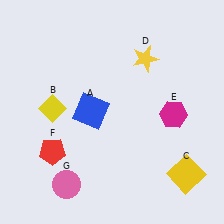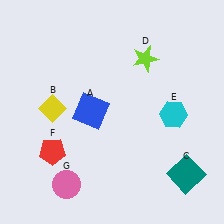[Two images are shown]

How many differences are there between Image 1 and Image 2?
There are 3 differences between the two images.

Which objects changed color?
C changed from yellow to teal. D changed from yellow to lime. E changed from magenta to cyan.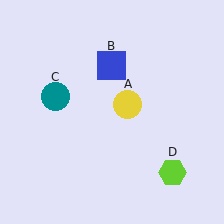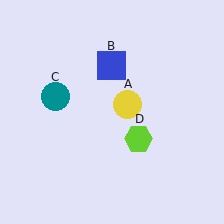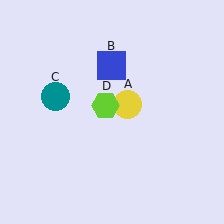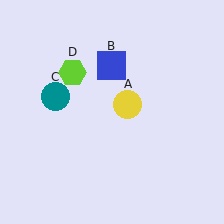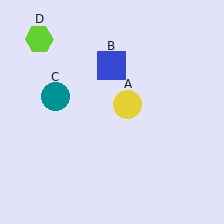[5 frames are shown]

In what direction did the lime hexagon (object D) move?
The lime hexagon (object D) moved up and to the left.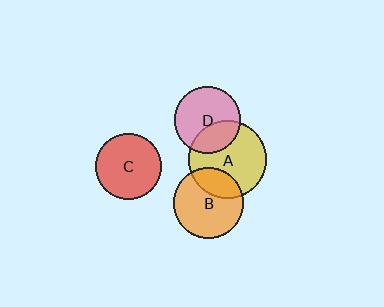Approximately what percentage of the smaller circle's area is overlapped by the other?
Approximately 35%.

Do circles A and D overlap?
Yes.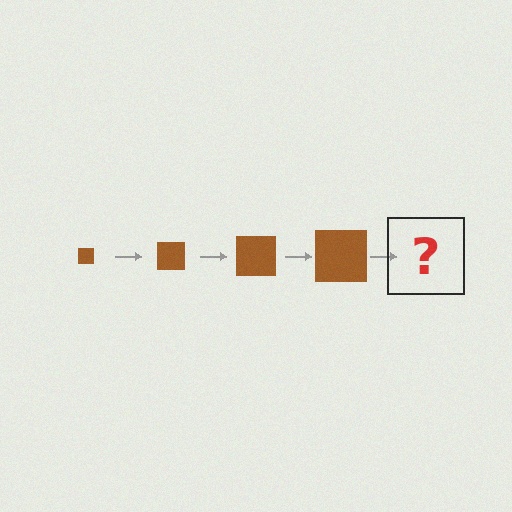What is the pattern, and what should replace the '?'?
The pattern is that the square gets progressively larger each step. The '?' should be a brown square, larger than the previous one.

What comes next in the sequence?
The next element should be a brown square, larger than the previous one.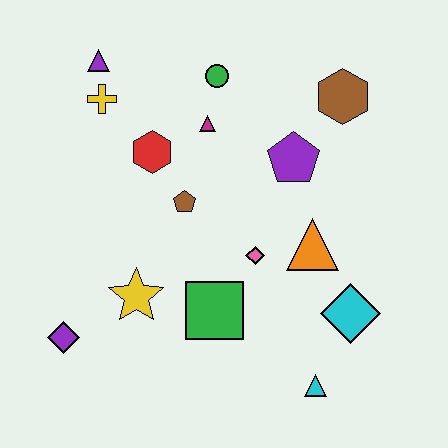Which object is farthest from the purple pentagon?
The purple diamond is farthest from the purple pentagon.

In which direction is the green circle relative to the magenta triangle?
The green circle is above the magenta triangle.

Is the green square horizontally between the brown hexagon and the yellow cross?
Yes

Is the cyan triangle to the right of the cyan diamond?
No